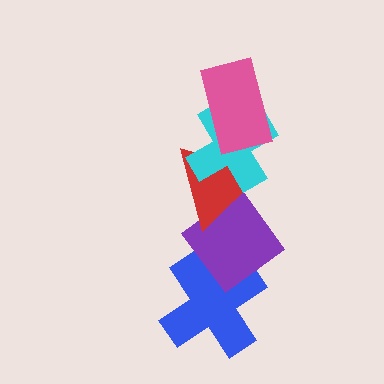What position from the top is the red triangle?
The red triangle is 3rd from the top.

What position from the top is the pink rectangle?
The pink rectangle is 1st from the top.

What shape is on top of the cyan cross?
The pink rectangle is on top of the cyan cross.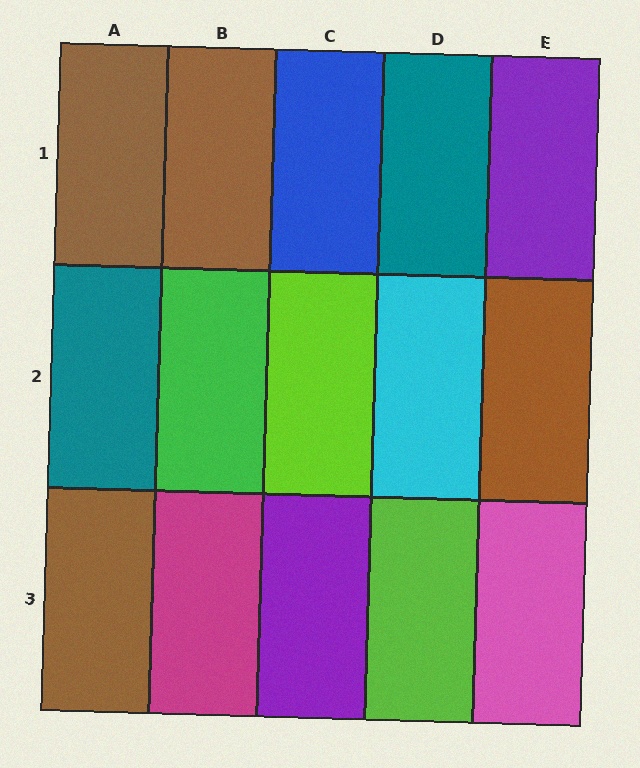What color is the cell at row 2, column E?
Brown.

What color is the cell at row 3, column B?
Magenta.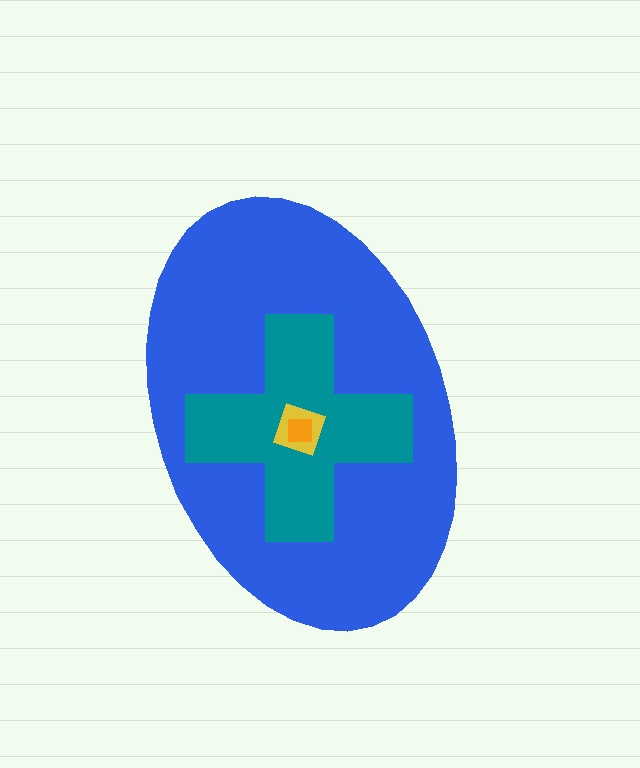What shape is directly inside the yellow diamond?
The orange square.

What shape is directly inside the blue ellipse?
The teal cross.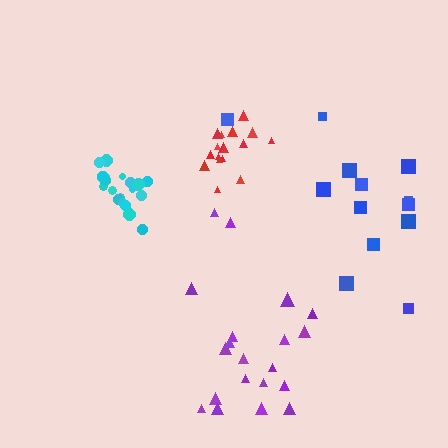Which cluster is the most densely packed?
Cyan.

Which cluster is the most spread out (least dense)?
Blue.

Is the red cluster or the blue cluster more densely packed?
Red.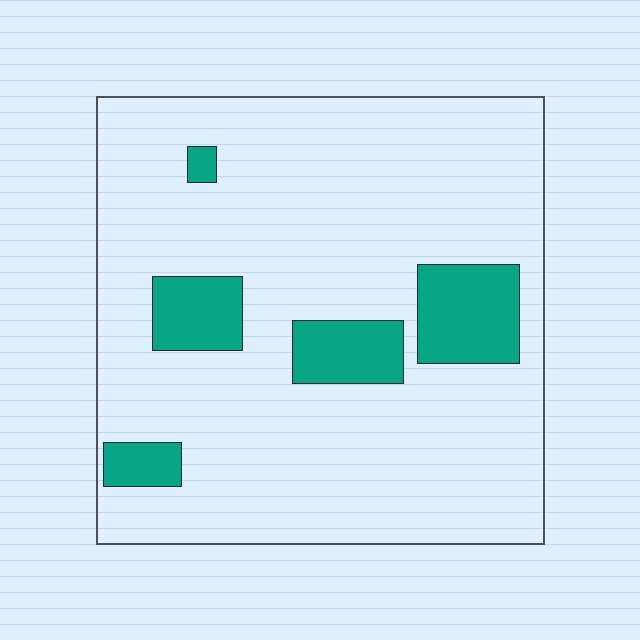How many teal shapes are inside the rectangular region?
5.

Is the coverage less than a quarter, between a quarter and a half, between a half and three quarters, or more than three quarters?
Less than a quarter.